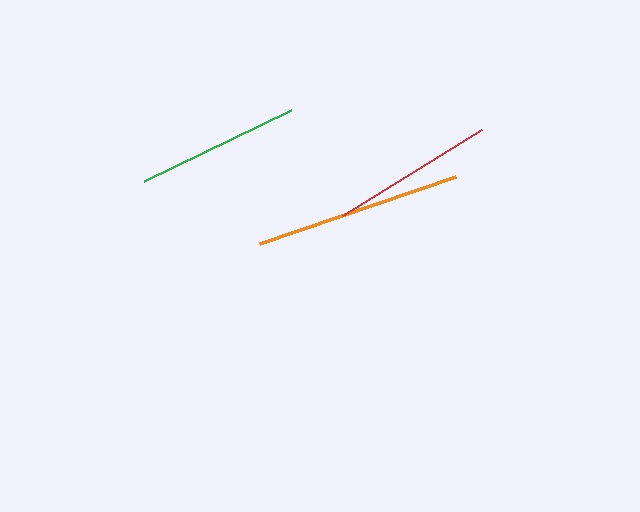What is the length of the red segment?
The red segment is approximately 163 pixels long.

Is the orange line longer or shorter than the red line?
The orange line is longer than the red line.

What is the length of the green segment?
The green segment is approximately 163 pixels long.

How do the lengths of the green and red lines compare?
The green and red lines are approximately the same length.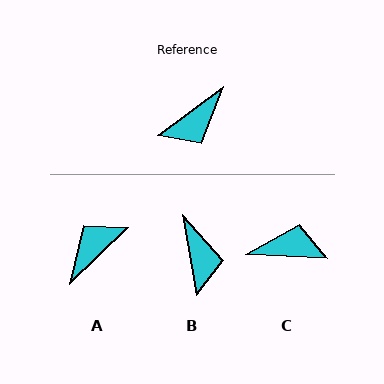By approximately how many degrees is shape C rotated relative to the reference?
Approximately 140 degrees counter-clockwise.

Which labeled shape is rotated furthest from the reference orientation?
A, about 173 degrees away.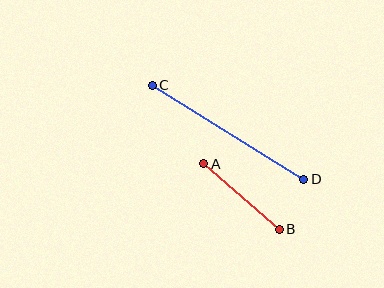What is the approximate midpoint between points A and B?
The midpoint is at approximately (241, 197) pixels.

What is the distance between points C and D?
The distance is approximately 178 pixels.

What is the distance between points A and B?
The distance is approximately 100 pixels.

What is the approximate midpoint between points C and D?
The midpoint is at approximately (228, 132) pixels.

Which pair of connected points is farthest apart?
Points C and D are farthest apart.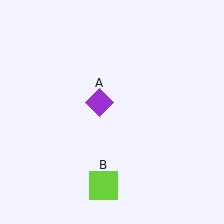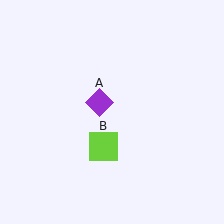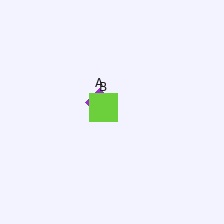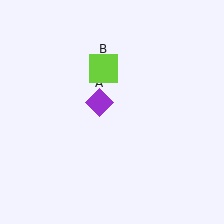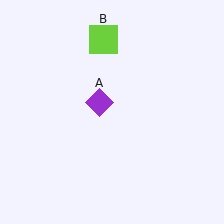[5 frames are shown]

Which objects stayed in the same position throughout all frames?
Purple diamond (object A) remained stationary.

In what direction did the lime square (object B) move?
The lime square (object B) moved up.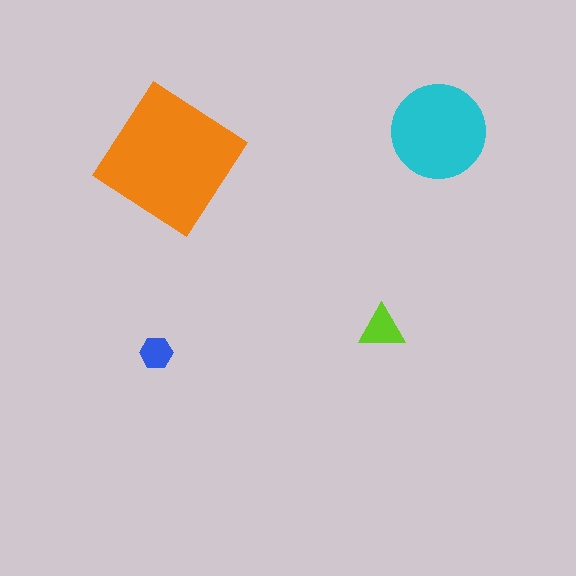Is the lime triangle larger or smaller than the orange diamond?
Smaller.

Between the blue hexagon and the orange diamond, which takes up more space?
The orange diamond.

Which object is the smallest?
The blue hexagon.